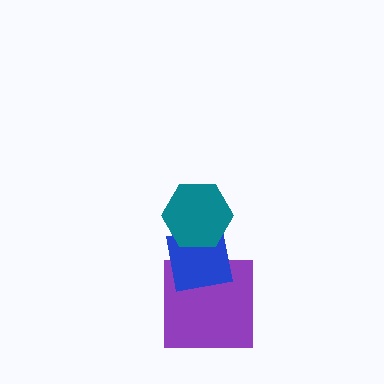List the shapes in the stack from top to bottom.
From top to bottom: the teal hexagon, the blue square, the purple square.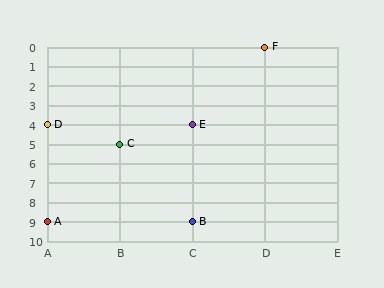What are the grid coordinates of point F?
Point F is at grid coordinates (D, 0).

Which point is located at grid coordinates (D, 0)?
Point F is at (D, 0).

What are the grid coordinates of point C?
Point C is at grid coordinates (B, 5).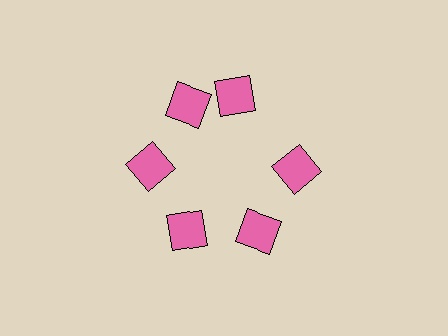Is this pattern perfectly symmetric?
No. The 6 pink squares are arranged in a ring, but one element near the 1 o'clock position is rotated out of alignment along the ring, breaking the 6-fold rotational symmetry.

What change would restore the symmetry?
The symmetry would be restored by rotating it back into even spacing with its neighbors so that all 6 squares sit at equal angles and equal distance from the center.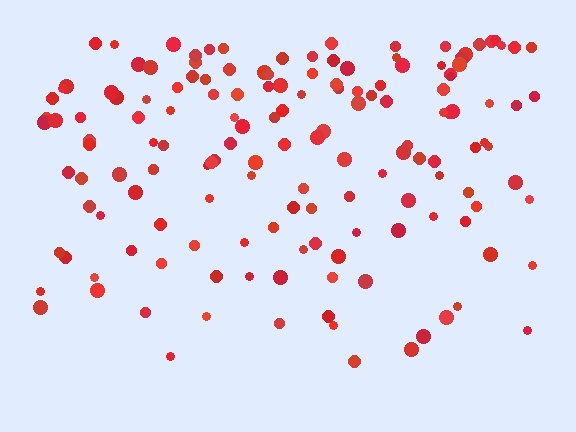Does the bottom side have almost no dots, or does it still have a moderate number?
Still a moderate number, just noticeably fewer than the top.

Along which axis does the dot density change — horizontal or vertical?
Vertical.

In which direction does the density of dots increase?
From bottom to top, with the top side densest.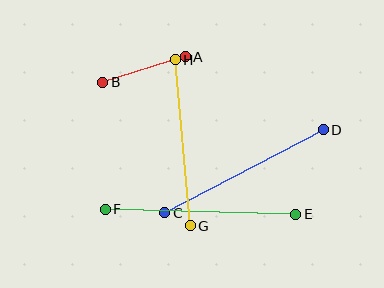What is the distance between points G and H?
The distance is approximately 167 pixels.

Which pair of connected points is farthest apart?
Points E and F are farthest apart.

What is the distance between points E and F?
The distance is approximately 191 pixels.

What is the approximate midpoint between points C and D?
The midpoint is at approximately (244, 171) pixels.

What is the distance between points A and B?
The distance is approximately 86 pixels.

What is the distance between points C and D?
The distance is approximately 179 pixels.